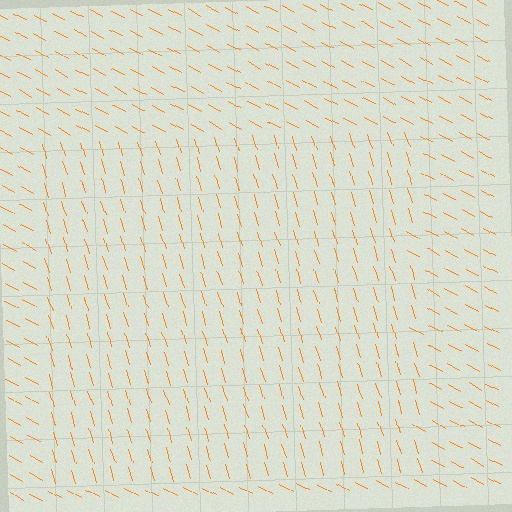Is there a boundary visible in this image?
Yes, there is a texture boundary formed by a change in line orientation.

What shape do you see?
I see a rectangle.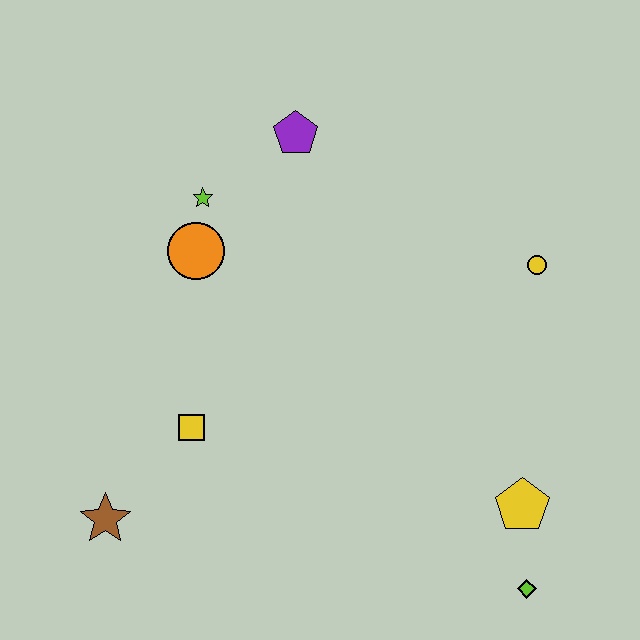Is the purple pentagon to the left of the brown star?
No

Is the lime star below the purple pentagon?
Yes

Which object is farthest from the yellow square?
The yellow circle is farthest from the yellow square.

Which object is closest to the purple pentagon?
The lime star is closest to the purple pentagon.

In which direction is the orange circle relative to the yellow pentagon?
The orange circle is to the left of the yellow pentagon.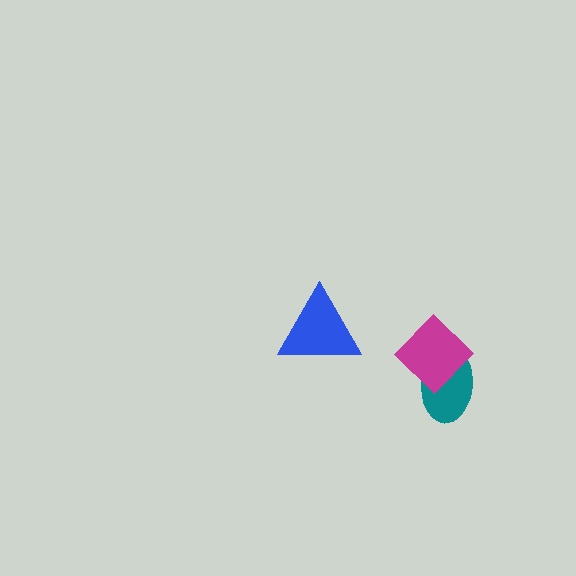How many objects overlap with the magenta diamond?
1 object overlaps with the magenta diamond.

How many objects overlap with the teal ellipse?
1 object overlaps with the teal ellipse.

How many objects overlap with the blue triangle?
0 objects overlap with the blue triangle.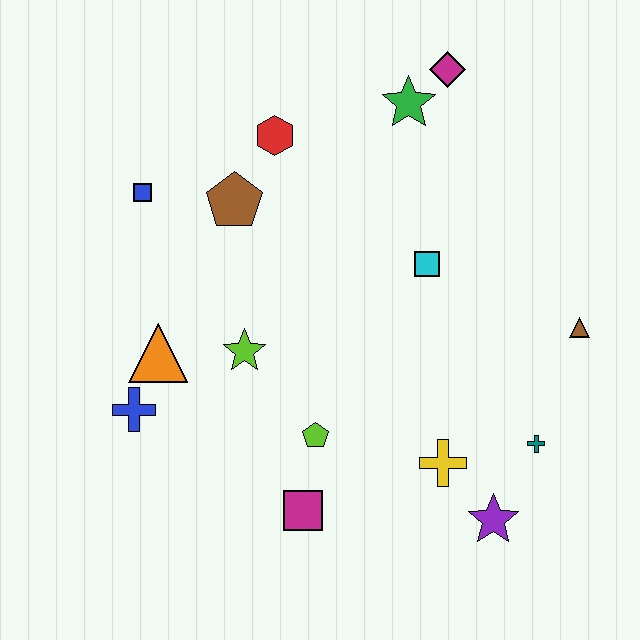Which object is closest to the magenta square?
The lime pentagon is closest to the magenta square.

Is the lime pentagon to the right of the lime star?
Yes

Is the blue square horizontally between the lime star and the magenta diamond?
No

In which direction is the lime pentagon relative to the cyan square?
The lime pentagon is below the cyan square.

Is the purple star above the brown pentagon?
No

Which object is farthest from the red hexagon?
The purple star is farthest from the red hexagon.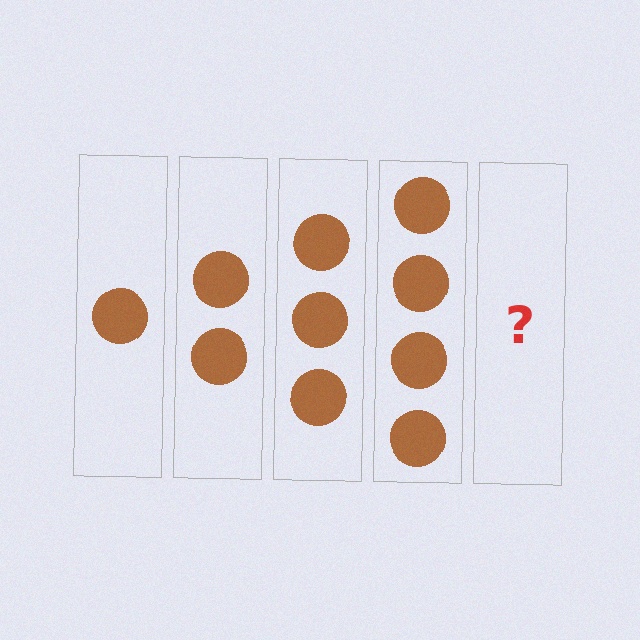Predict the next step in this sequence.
The next step is 5 circles.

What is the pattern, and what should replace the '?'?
The pattern is that each step adds one more circle. The '?' should be 5 circles.